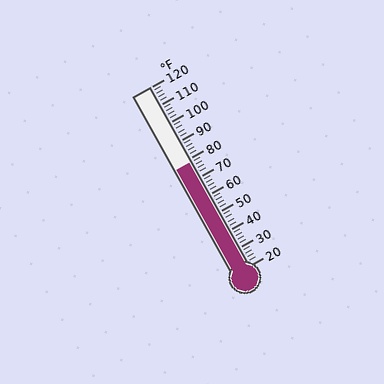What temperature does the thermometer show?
The thermometer shows approximately 78°F.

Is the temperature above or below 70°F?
The temperature is above 70°F.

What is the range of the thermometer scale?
The thermometer scale ranges from 20°F to 120°F.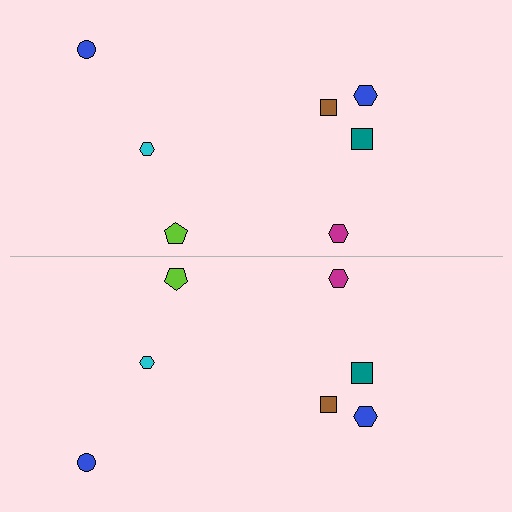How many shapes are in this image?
There are 14 shapes in this image.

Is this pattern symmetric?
Yes, this pattern has bilateral (reflection) symmetry.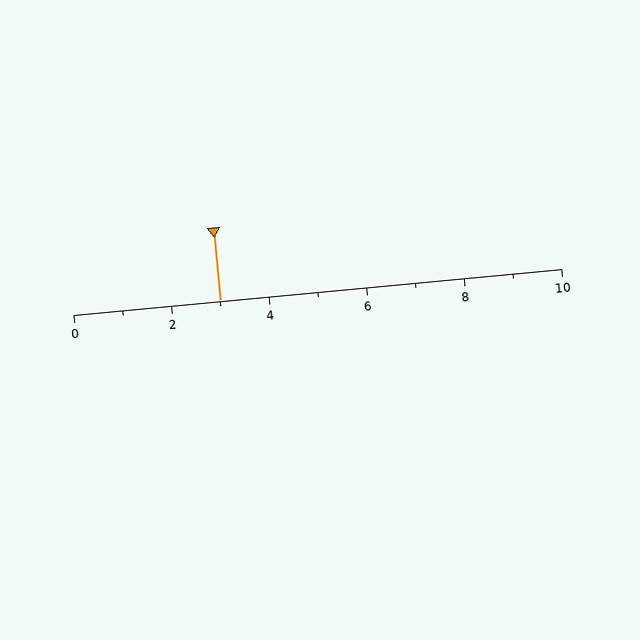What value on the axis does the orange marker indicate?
The marker indicates approximately 3.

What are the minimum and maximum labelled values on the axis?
The axis runs from 0 to 10.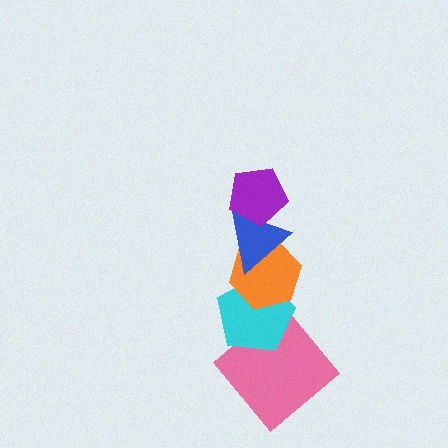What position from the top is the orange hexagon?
The orange hexagon is 3rd from the top.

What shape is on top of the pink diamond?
The cyan pentagon is on top of the pink diamond.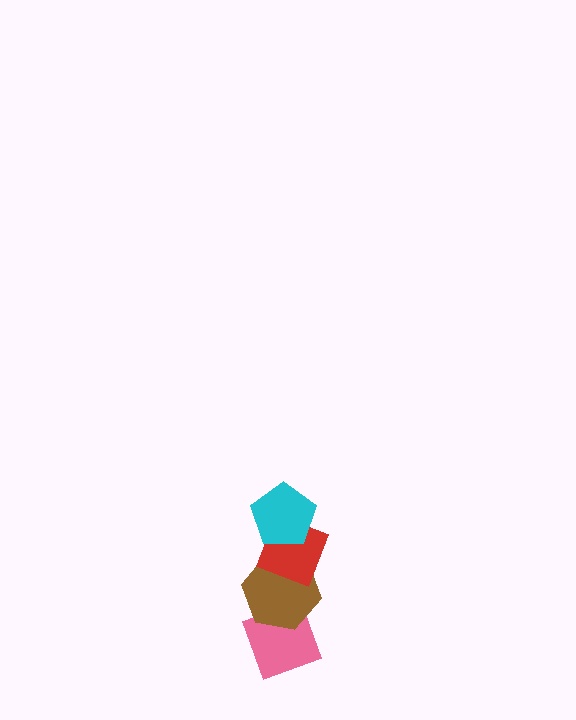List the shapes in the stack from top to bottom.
From top to bottom: the cyan pentagon, the red diamond, the brown hexagon, the pink diamond.